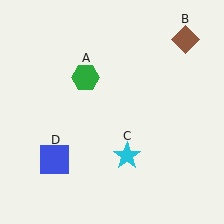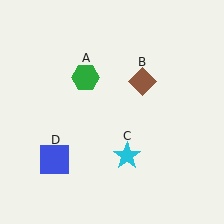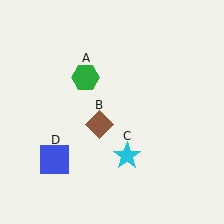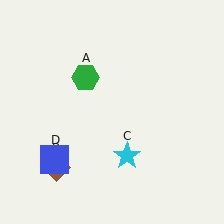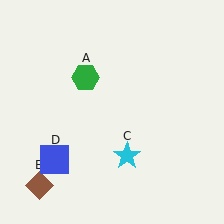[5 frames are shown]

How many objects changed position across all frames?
1 object changed position: brown diamond (object B).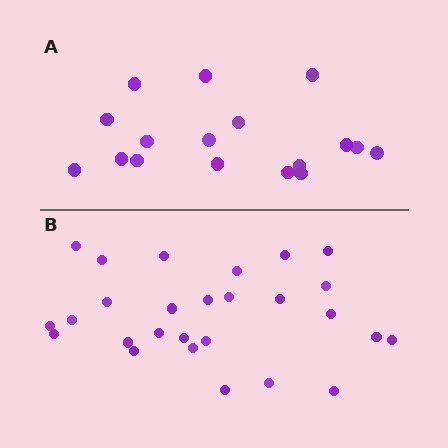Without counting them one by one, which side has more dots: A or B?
Region B (the bottom region) has more dots.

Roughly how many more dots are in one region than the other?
Region B has roughly 10 or so more dots than region A.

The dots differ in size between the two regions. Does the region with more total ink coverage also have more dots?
No. Region A has more total ink coverage because its dots are larger, but region B actually contains more individual dots. Total area can be misleading — the number of items is what matters here.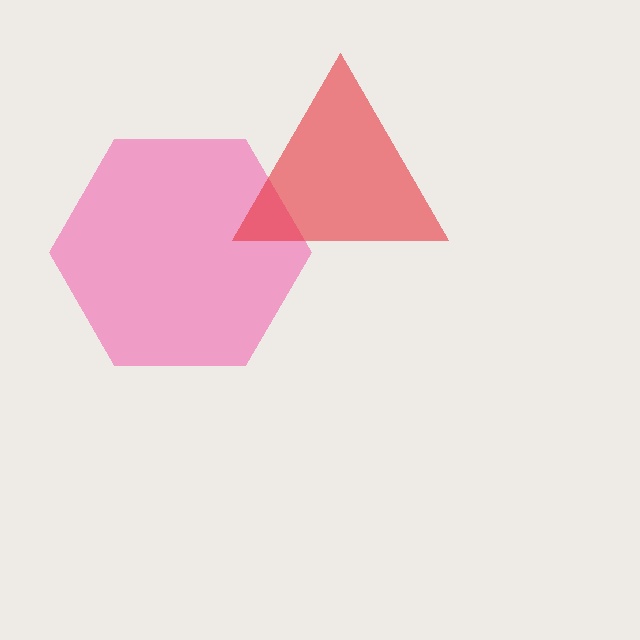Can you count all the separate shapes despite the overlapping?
Yes, there are 2 separate shapes.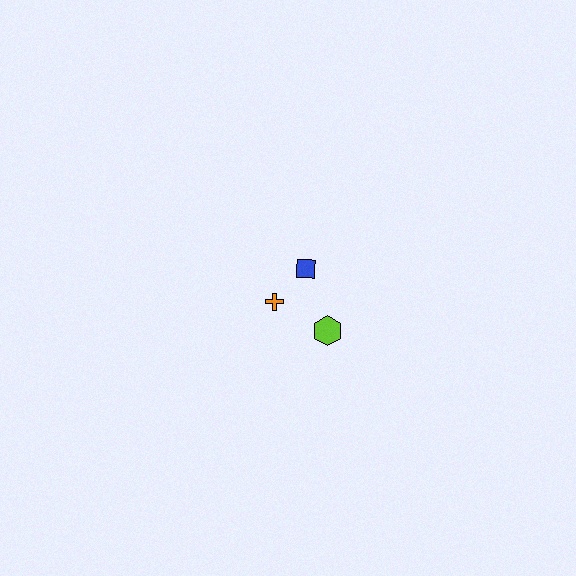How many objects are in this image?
There are 3 objects.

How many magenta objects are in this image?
There are no magenta objects.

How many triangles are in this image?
There are no triangles.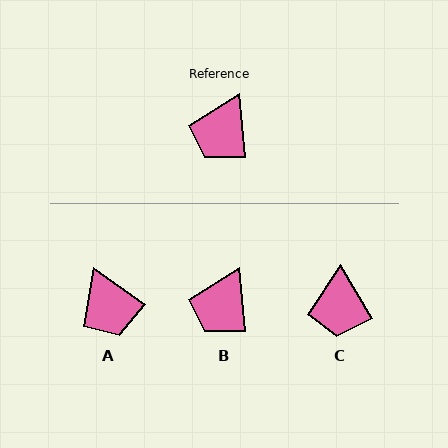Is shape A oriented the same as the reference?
No, it is off by about 49 degrees.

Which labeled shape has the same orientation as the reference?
B.